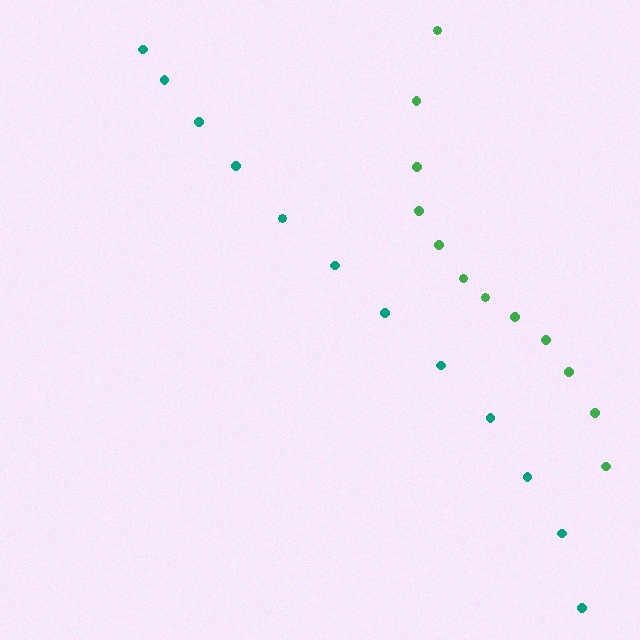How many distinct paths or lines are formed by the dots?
There are 2 distinct paths.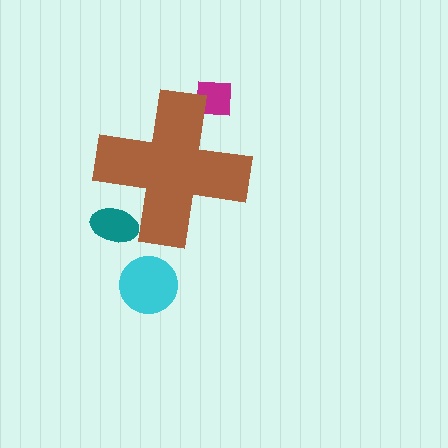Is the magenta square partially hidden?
Yes, the magenta square is partially hidden behind the brown cross.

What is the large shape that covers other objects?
A brown cross.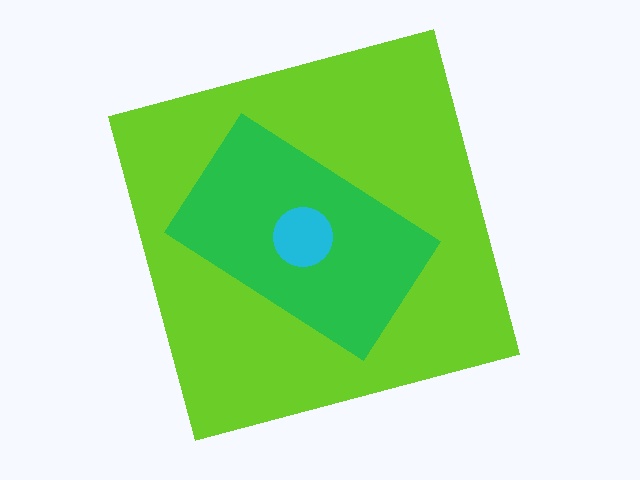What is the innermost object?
The cyan circle.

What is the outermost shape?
The lime square.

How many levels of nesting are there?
3.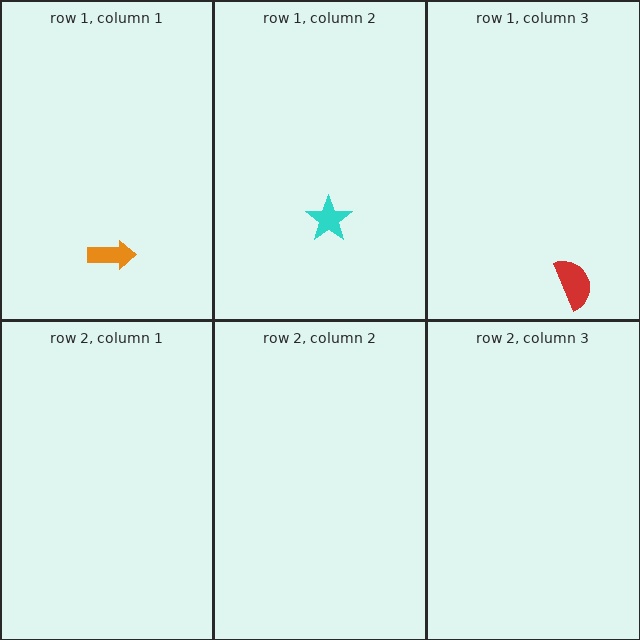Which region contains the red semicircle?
The row 1, column 3 region.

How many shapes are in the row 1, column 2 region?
1.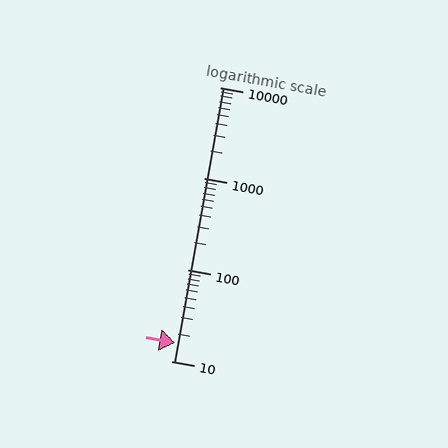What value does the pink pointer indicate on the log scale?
The pointer indicates approximately 16.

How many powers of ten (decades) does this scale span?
The scale spans 3 decades, from 10 to 10000.